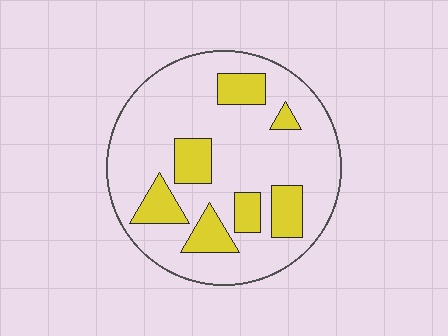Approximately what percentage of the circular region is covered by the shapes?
Approximately 20%.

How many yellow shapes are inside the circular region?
7.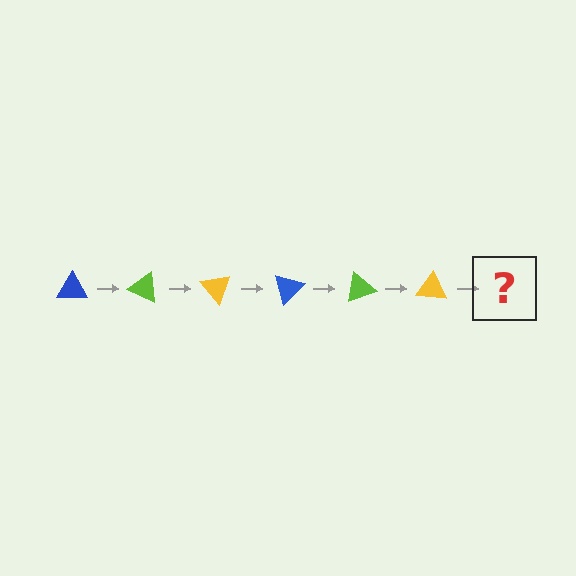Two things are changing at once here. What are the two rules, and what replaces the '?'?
The two rules are that it rotates 25 degrees each step and the color cycles through blue, lime, and yellow. The '?' should be a blue triangle, rotated 150 degrees from the start.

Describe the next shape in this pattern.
It should be a blue triangle, rotated 150 degrees from the start.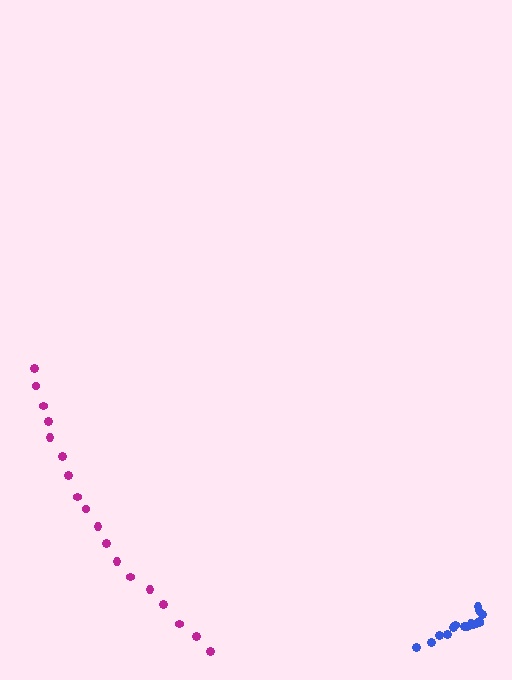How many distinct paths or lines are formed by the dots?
There are 2 distinct paths.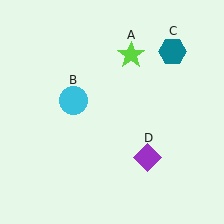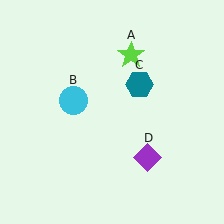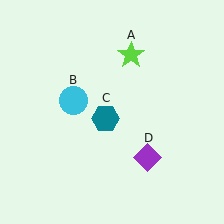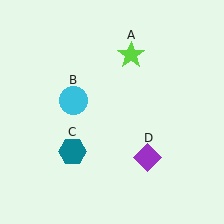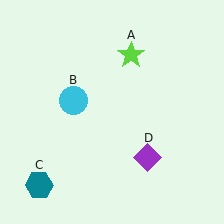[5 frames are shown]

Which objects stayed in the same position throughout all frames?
Lime star (object A) and cyan circle (object B) and purple diamond (object D) remained stationary.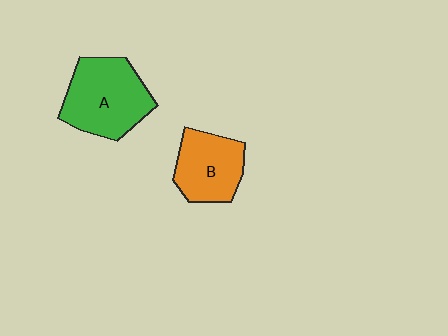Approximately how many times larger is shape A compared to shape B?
Approximately 1.3 times.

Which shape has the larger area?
Shape A (green).